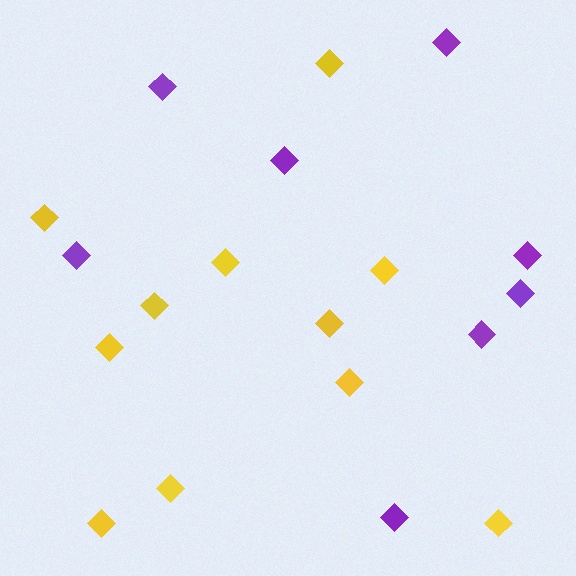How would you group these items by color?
There are 2 groups: one group of purple diamonds (8) and one group of yellow diamonds (11).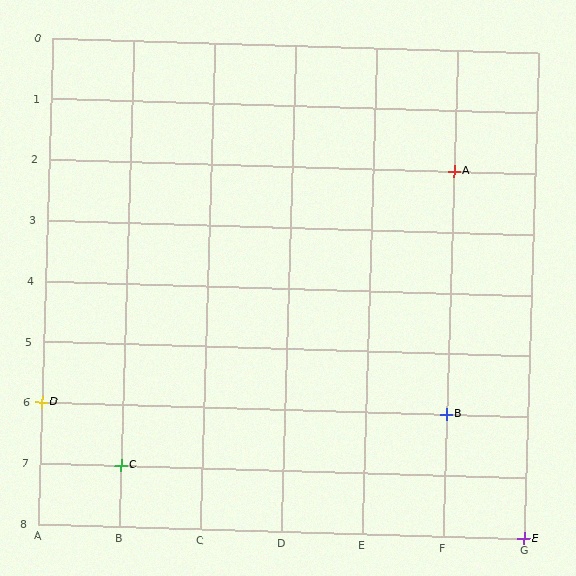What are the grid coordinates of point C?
Point C is at grid coordinates (B, 7).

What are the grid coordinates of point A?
Point A is at grid coordinates (F, 2).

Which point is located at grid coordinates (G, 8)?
Point E is at (G, 8).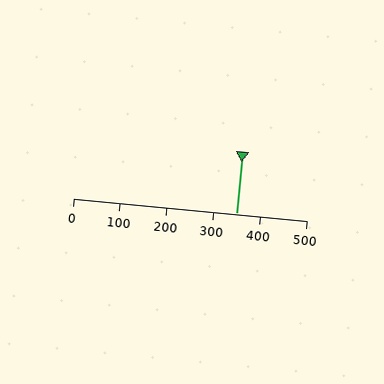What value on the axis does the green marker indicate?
The marker indicates approximately 350.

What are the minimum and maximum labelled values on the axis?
The axis runs from 0 to 500.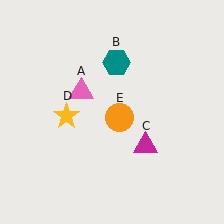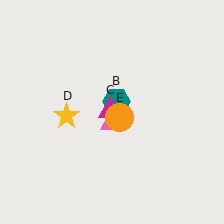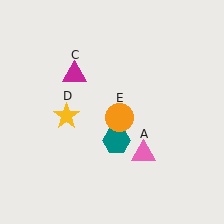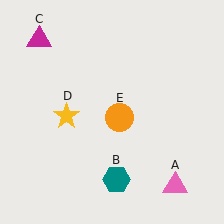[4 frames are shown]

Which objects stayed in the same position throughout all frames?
Yellow star (object D) and orange circle (object E) remained stationary.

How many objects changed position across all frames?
3 objects changed position: pink triangle (object A), teal hexagon (object B), magenta triangle (object C).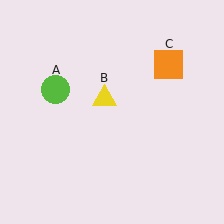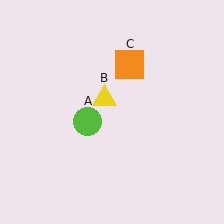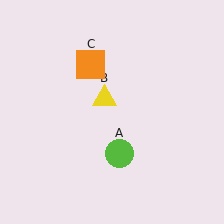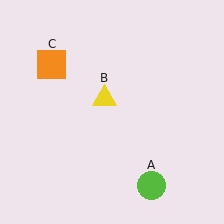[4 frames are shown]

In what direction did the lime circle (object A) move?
The lime circle (object A) moved down and to the right.